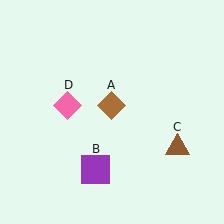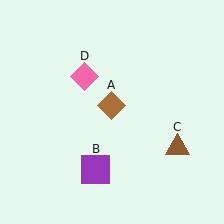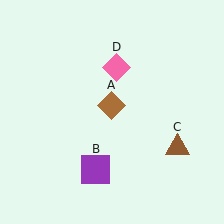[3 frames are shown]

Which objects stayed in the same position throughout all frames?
Brown diamond (object A) and purple square (object B) and brown triangle (object C) remained stationary.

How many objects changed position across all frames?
1 object changed position: pink diamond (object D).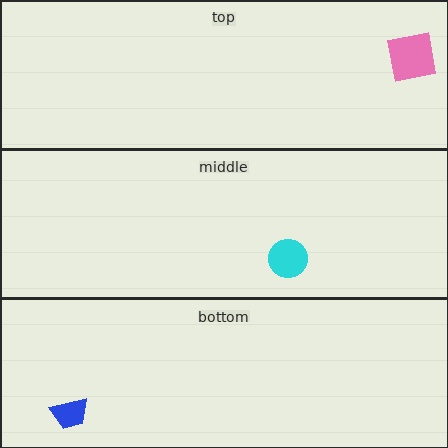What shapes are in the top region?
The pink square.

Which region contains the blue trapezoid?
The bottom region.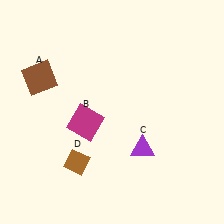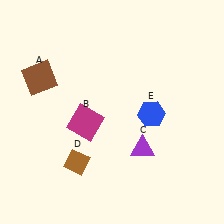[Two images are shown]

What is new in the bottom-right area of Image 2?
A blue hexagon (E) was added in the bottom-right area of Image 2.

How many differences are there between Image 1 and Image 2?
There is 1 difference between the two images.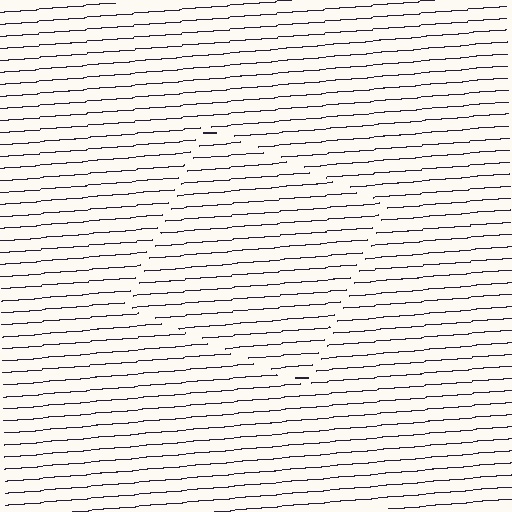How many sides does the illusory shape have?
4 sides — the line-ends trace a square.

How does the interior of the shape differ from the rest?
The interior of the shape contains the same grating, shifted by half a period — the contour is defined by the phase discontinuity where line-ends from the inner and outer gratings abut.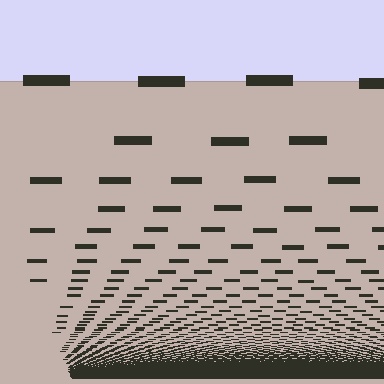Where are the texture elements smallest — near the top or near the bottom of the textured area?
Near the bottom.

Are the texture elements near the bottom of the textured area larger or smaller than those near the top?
Smaller. The gradient is inverted — elements near the bottom are smaller and denser.